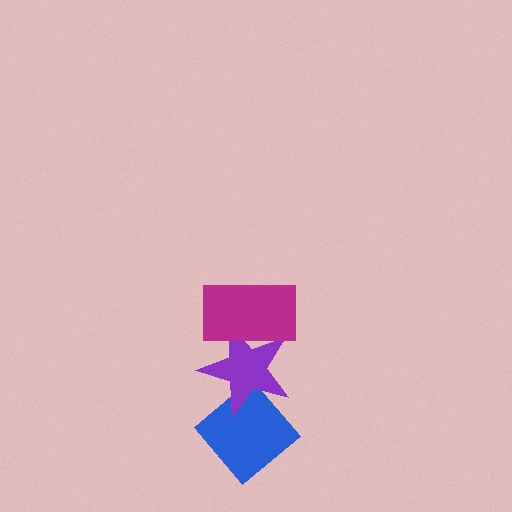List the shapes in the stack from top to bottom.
From top to bottom: the magenta rectangle, the purple star, the blue diamond.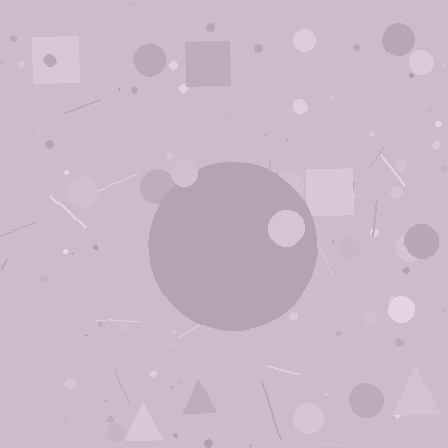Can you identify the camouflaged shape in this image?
The camouflaged shape is a circle.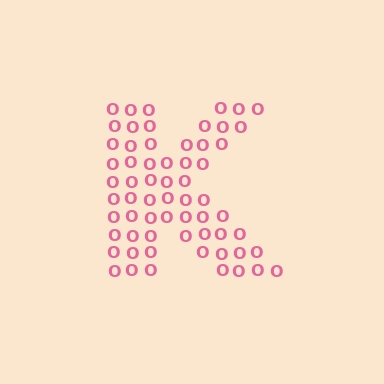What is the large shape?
The large shape is the letter K.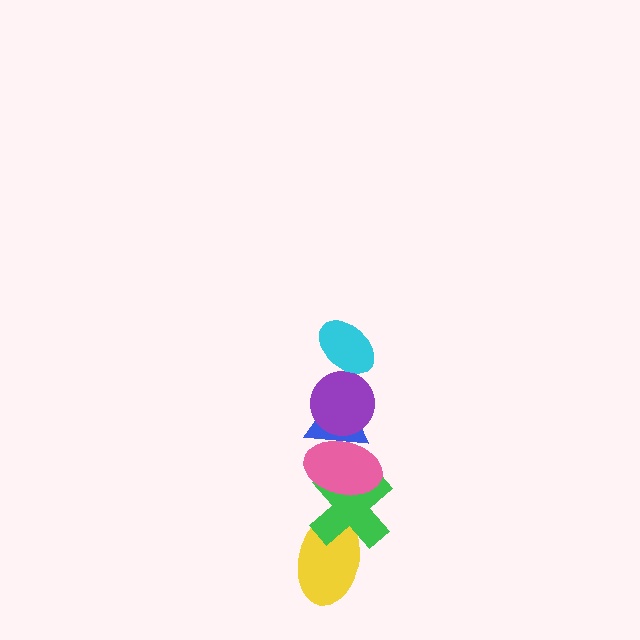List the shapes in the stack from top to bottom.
From top to bottom: the cyan ellipse, the purple circle, the blue triangle, the pink ellipse, the green cross, the yellow ellipse.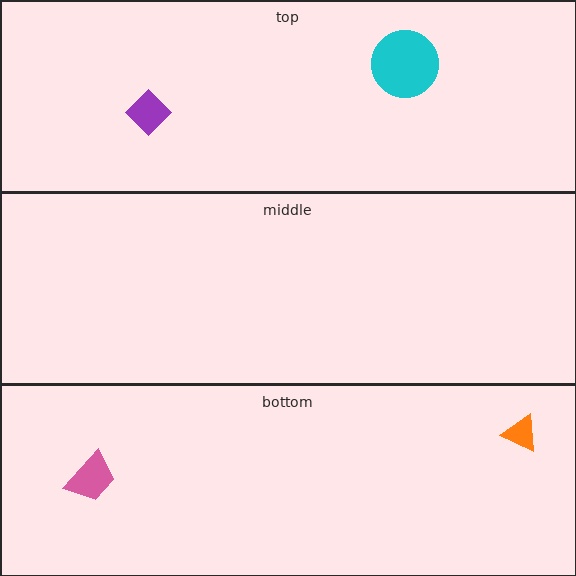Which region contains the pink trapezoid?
The bottom region.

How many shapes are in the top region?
2.